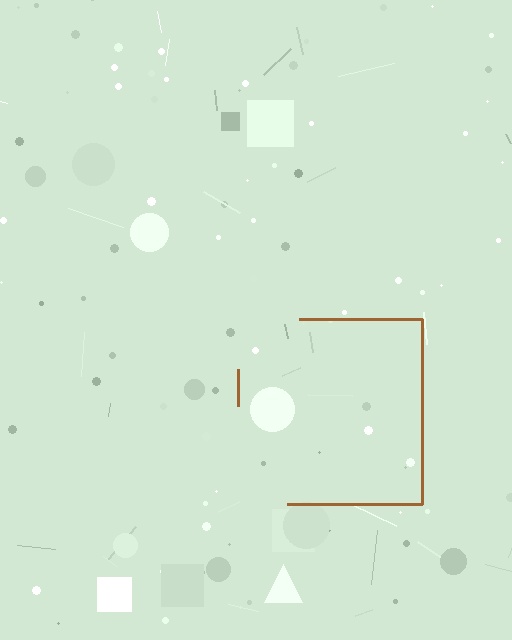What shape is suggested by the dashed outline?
The dashed outline suggests a square.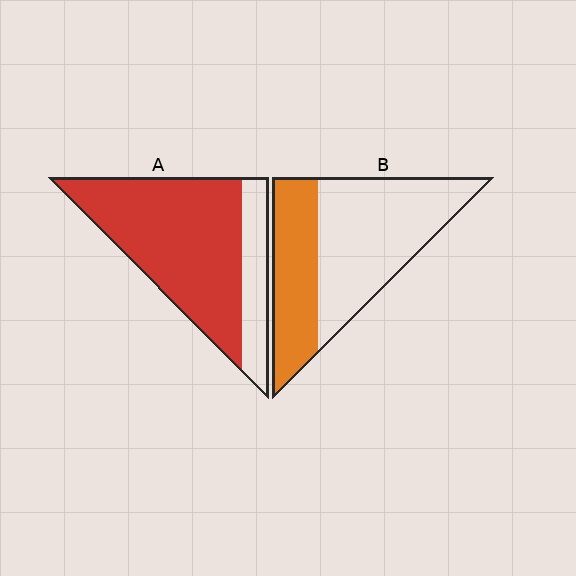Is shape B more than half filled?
No.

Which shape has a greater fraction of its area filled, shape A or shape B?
Shape A.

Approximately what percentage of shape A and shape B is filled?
A is approximately 75% and B is approximately 35%.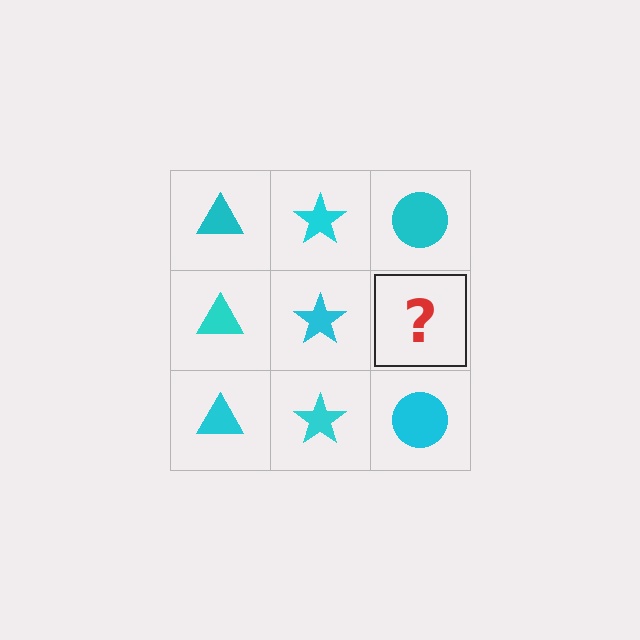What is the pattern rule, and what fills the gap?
The rule is that each column has a consistent shape. The gap should be filled with a cyan circle.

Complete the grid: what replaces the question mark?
The question mark should be replaced with a cyan circle.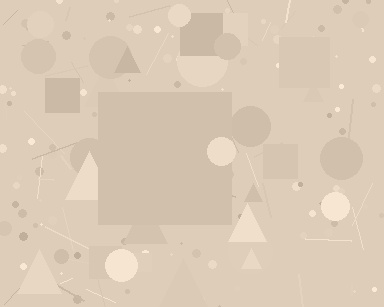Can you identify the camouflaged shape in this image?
The camouflaged shape is a square.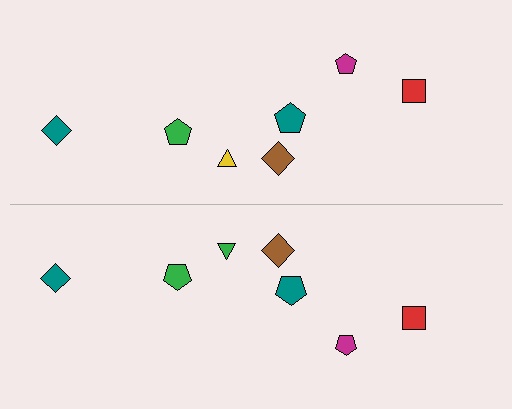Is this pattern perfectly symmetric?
No, the pattern is not perfectly symmetric. The green triangle on the bottom side breaks the symmetry — its mirror counterpart is yellow.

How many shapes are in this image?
There are 14 shapes in this image.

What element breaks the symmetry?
The green triangle on the bottom side breaks the symmetry — its mirror counterpart is yellow.